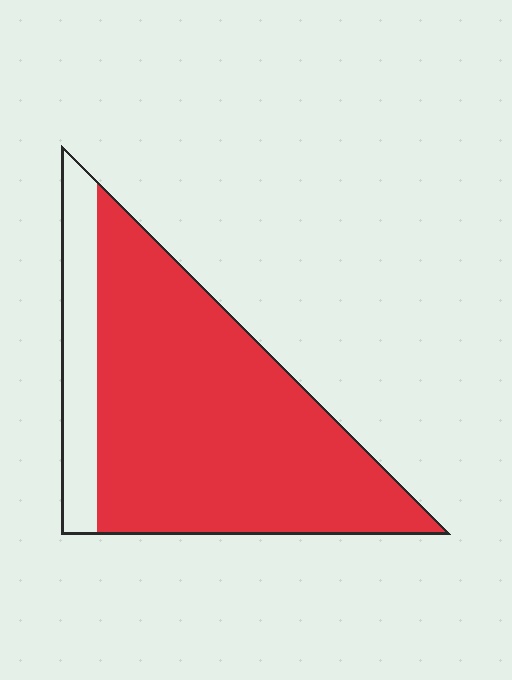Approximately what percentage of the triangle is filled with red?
Approximately 80%.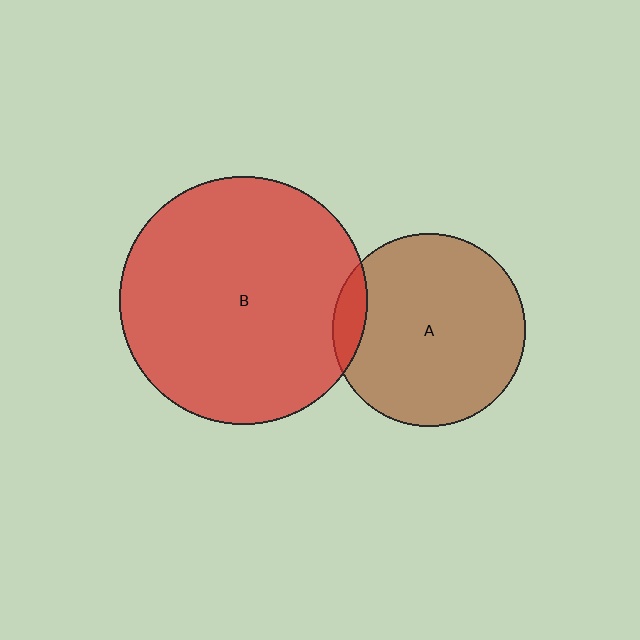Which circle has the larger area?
Circle B (red).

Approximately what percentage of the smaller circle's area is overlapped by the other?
Approximately 10%.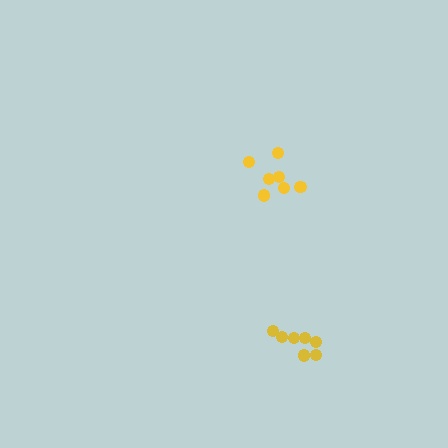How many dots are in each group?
Group 1: 7 dots, Group 2: 7 dots (14 total).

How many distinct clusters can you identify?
There are 2 distinct clusters.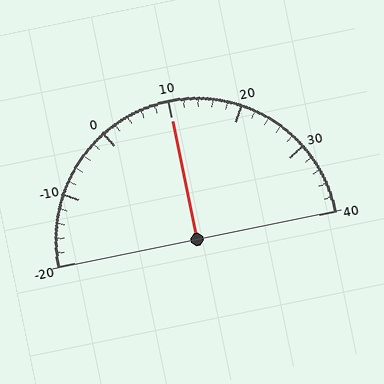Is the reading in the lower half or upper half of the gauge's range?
The reading is in the upper half of the range (-20 to 40).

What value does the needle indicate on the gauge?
The needle indicates approximately 10.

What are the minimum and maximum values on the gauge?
The gauge ranges from -20 to 40.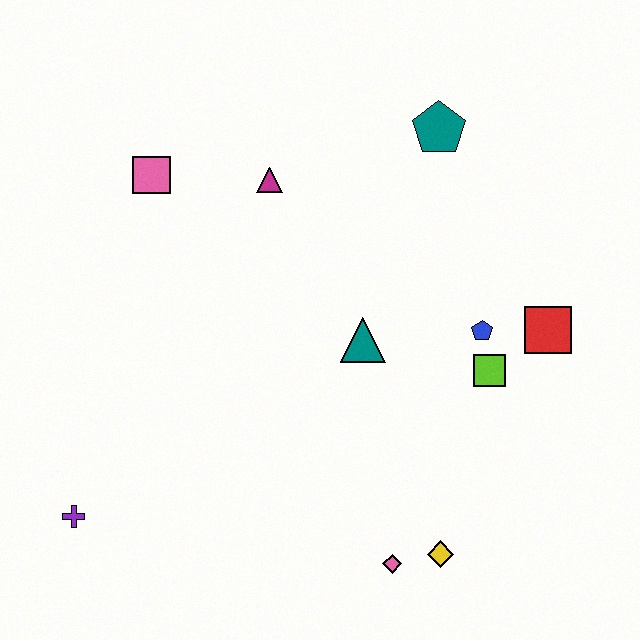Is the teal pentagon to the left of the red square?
Yes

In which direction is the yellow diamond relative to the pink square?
The yellow diamond is below the pink square.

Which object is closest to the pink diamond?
The yellow diamond is closest to the pink diamond.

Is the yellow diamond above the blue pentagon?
No